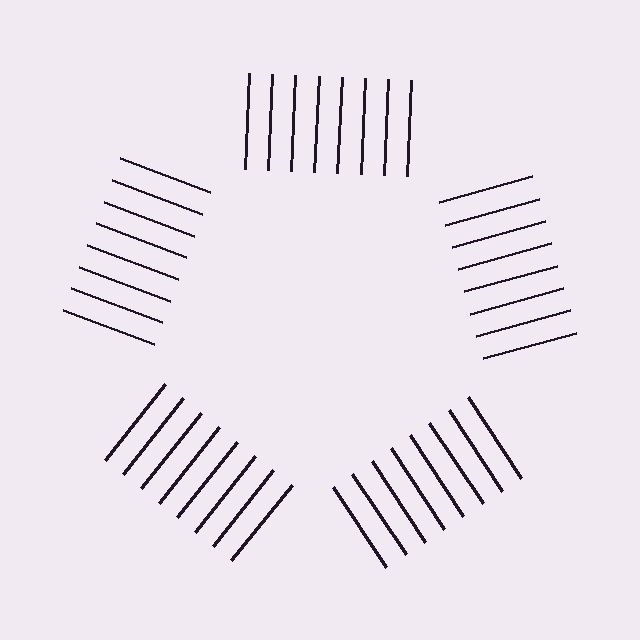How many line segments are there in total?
40 — 8 along each of the 5 edges.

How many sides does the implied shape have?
5 sides — the line-ends trace a pentagon.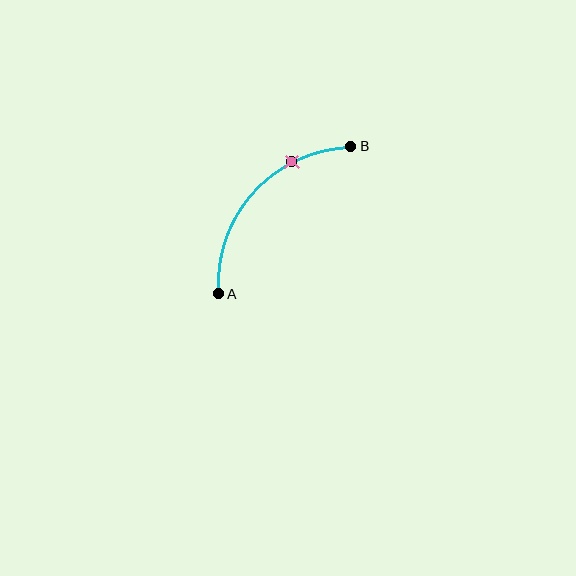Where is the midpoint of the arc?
The arc midpoint is the point on the curve farthest from the straight line joining A and B. It sits above and to the left of that line.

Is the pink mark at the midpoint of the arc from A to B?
No. The pink mark lies on the arc but is closer to endpoint B. The arc midpoint would be at the point on the curve equidistant along the arc from both A and B.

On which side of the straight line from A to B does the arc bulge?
The arc bulges above and to the left of the straight line connecting A and B.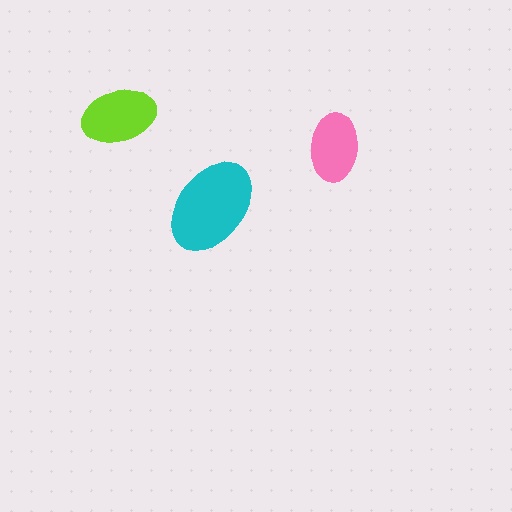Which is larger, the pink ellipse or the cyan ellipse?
The cyan one.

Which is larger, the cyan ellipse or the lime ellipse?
The cyan one.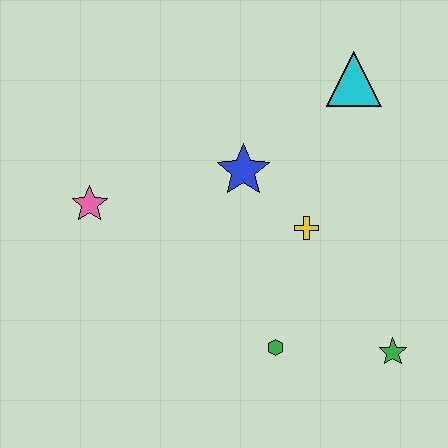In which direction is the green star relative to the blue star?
The green star is below the blue star.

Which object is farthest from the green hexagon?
The cyan triangle is farthest from the green hexagon.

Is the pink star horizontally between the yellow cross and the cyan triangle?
No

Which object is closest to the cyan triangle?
The blue star is closest to the cyan triangle.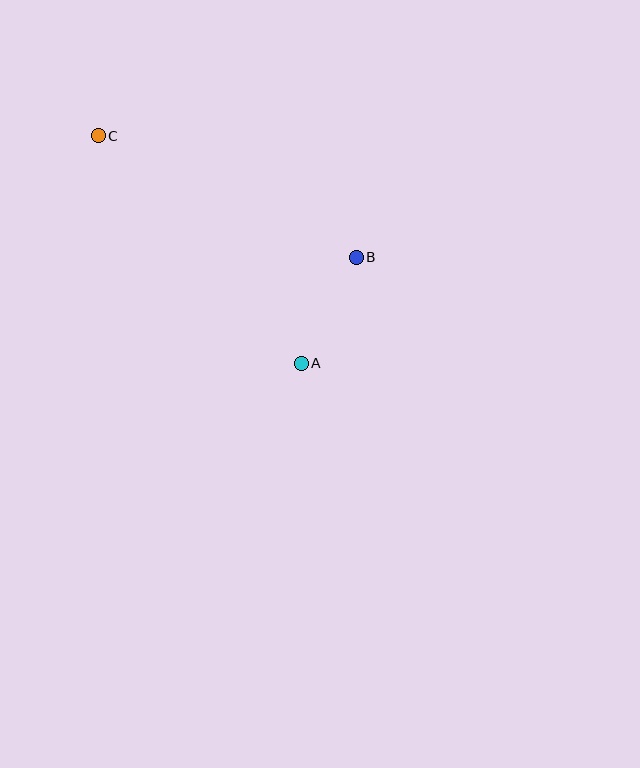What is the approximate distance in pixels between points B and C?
The distance between B and C is approximately 285 pixels.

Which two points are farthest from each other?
Points A and C are farthest from each other.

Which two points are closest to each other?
Points A and B are closest to each other.